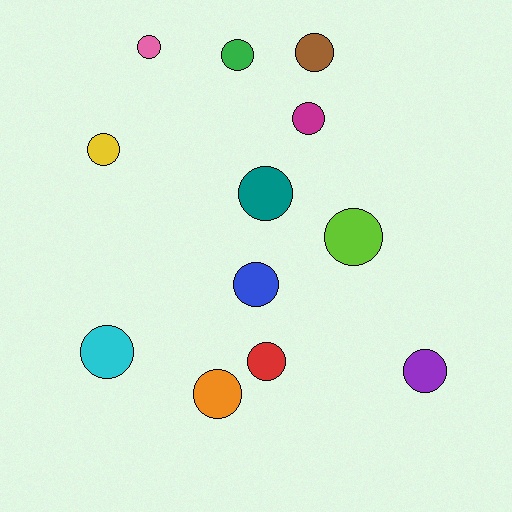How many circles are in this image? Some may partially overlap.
There are 12 circles.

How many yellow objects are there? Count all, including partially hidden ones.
There is 1 yellow object.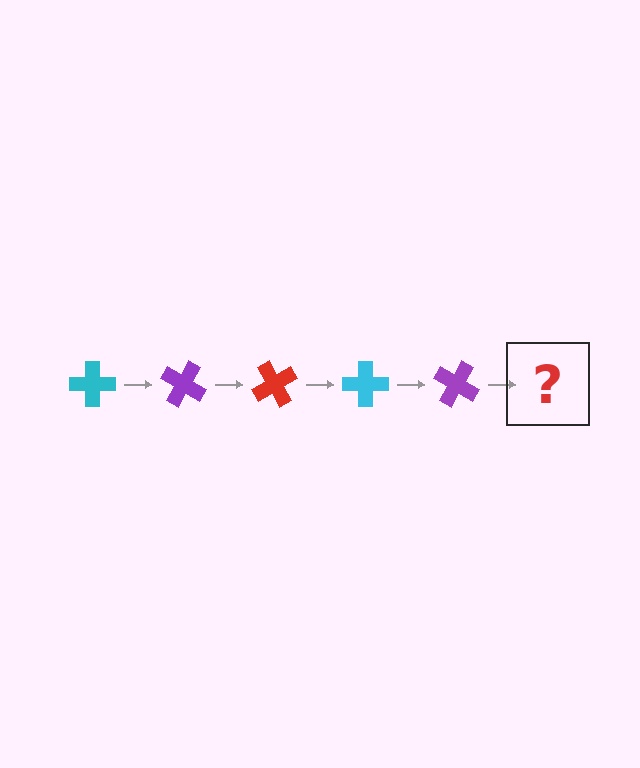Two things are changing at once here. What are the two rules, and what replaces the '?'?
The two rules are that it rotates 30 degrees each step and the color cycles through cyan, purple, and red. The '?' should be a red cross, rotated 150 degrees from the start.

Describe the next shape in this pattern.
It should be a red cross, rotated 150 degrees from the start.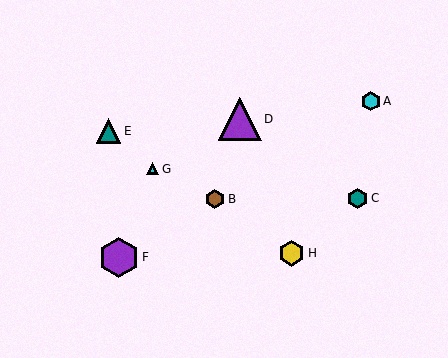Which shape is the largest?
The purple triangle (labeled D) is the largest.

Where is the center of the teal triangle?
The center of the teal triangle is at (109, 131).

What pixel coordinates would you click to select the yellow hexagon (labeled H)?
Click at (292, 253) to select the yellow hexagon H.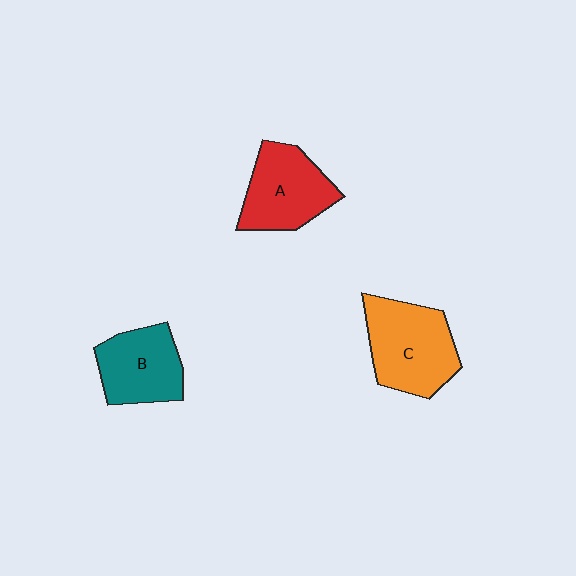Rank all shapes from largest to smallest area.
From largest to smallest: C (orange), A (red), B (teal).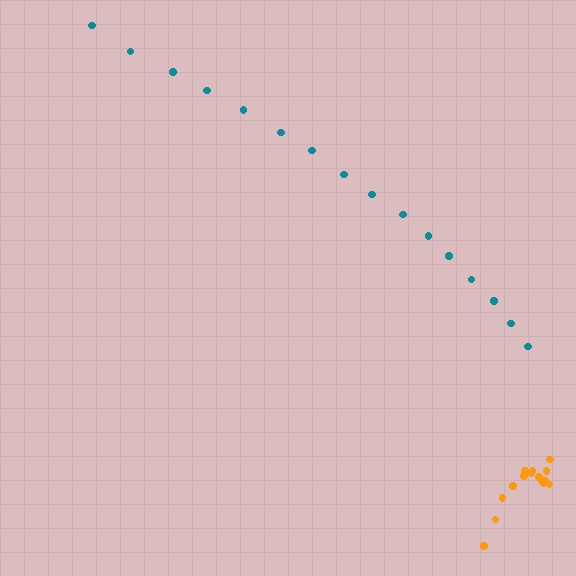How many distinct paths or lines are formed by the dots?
There are 2 distinct paths.